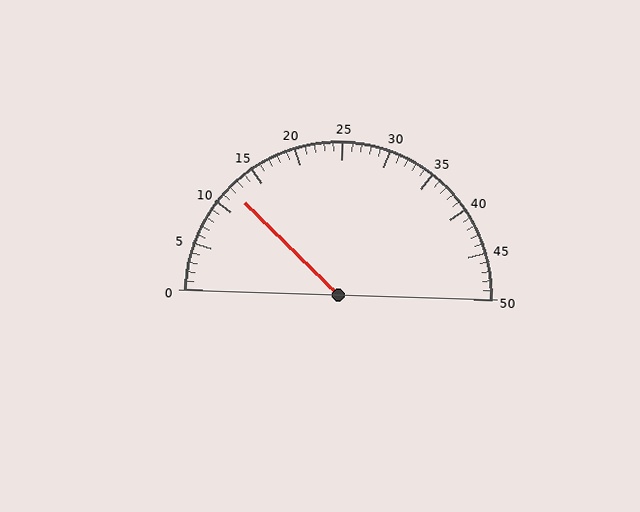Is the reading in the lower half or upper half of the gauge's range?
The reading is in the lower half of the range (0 to 50).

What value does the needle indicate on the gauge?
The needle indicates approximately 12.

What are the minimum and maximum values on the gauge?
The gauge ranges from 0 to 50.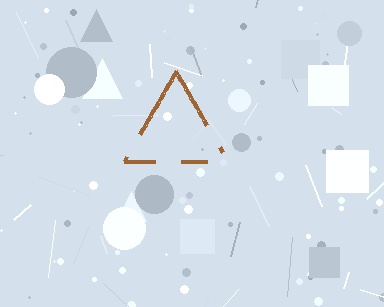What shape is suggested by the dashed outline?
The dashed outline suggests a triangle.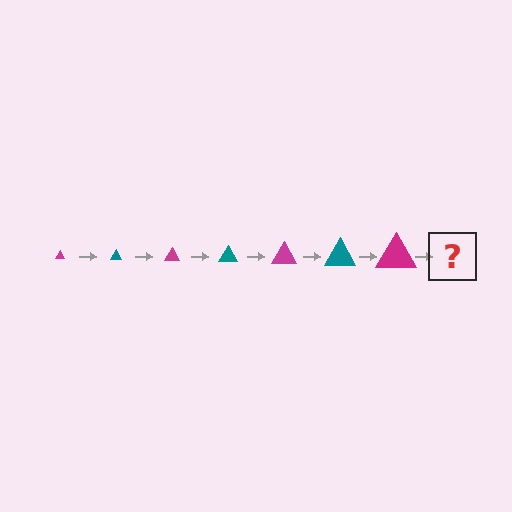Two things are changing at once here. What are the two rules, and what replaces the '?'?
The two rules are that the triangle grows larger each step and the color cycles through magenta and teal. The '?' should be a teal triangle, larger than the previous one.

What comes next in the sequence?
The next element should be a teal triangle, larger than the previous one.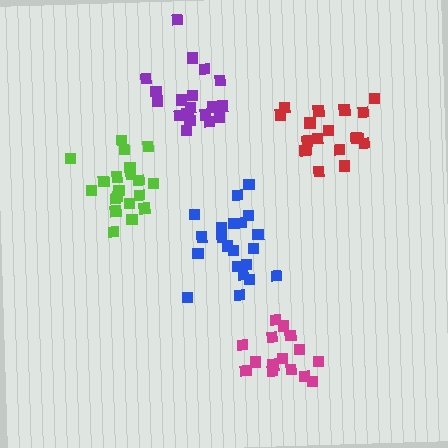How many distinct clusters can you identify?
There are 5 distinct clusters.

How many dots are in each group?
Group 1: 21 dots, Group 2: 20 dots, Group 3: 19 dots, Group 4: 20 dots, Group 5: 16 dots (96 total).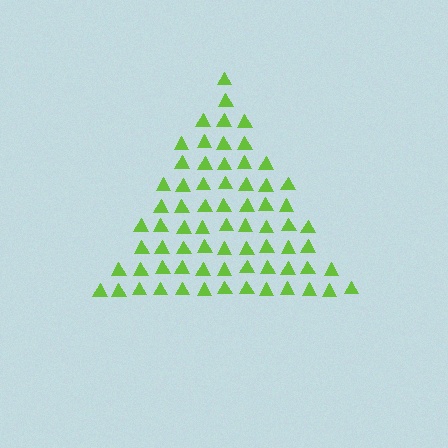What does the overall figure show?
The overall figure shows a triangle.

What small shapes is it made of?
It is made of small triangles.